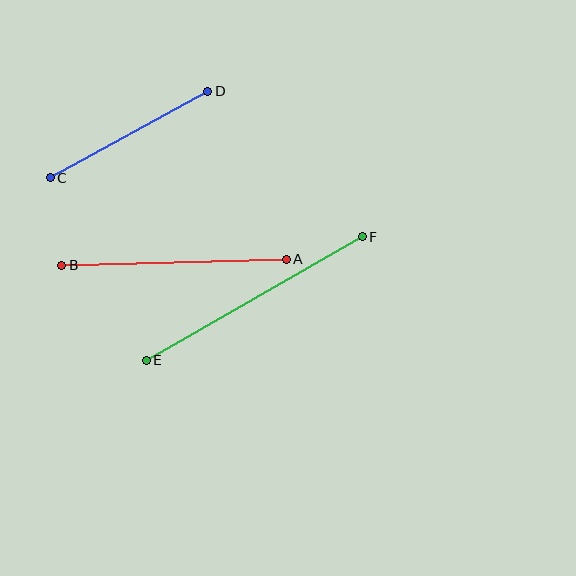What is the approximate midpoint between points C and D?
The midpoint is at approximately (129, 135) pixels.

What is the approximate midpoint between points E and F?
The midpoint is at approximately (254, 298) pixels.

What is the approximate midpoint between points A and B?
The midpoint is at approximately (174, 262) pixels.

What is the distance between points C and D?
The distance is approximately 180 pixels.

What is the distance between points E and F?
The distance is approximately 249 pixels.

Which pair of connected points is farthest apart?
Points E and F are farthest apart.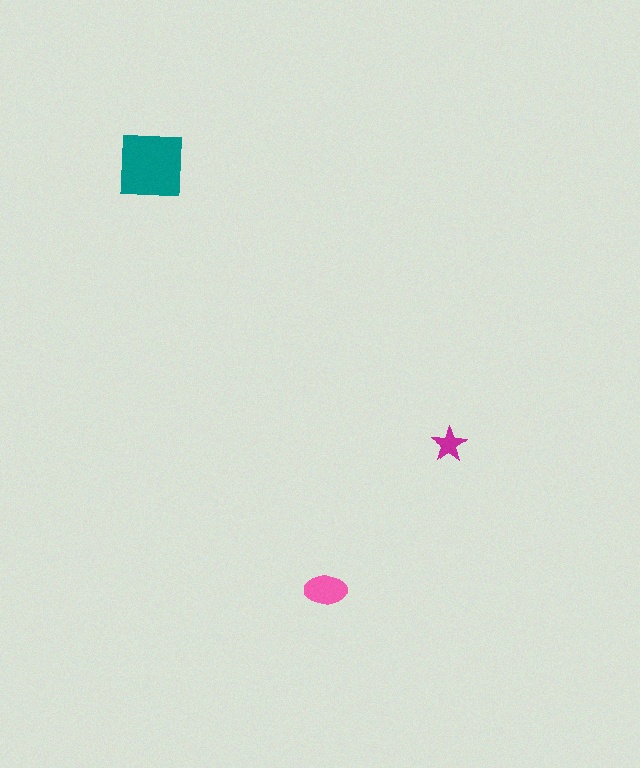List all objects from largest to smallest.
The teal square, the pink ellipse, the magenta star.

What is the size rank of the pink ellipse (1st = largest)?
2nd.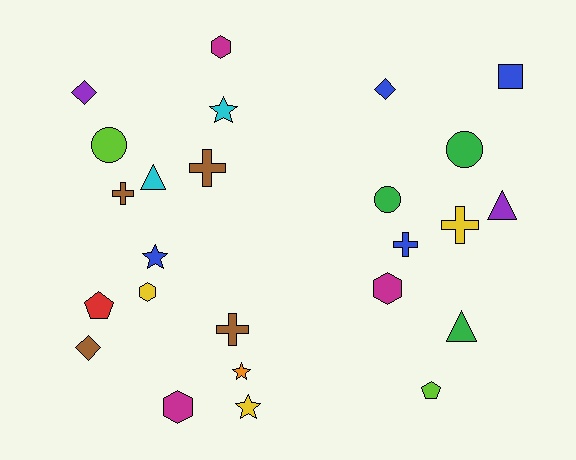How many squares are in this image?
There is 1 square.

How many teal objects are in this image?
There are no teal objects.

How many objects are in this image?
There are 25 objects.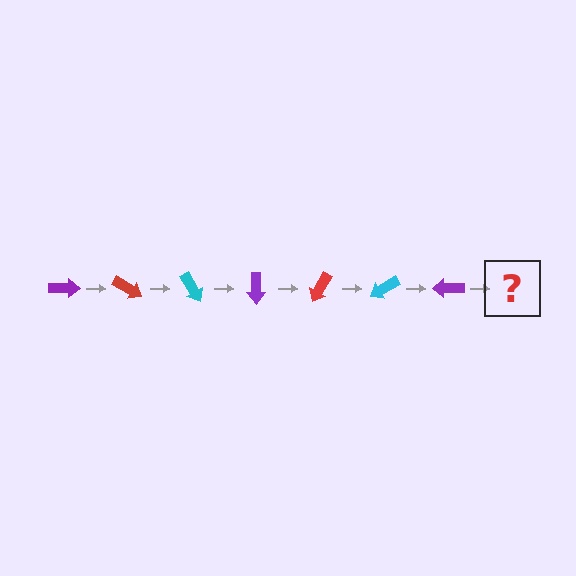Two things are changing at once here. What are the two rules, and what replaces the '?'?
The two rules are that it rotates 30 degrees each step and the color cycles through purple, red, and cyan. The '?' should be a red arrow, rotated 210 degrees from the start.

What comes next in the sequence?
The next element should be a red arrow, rotated 210 degrees from the start.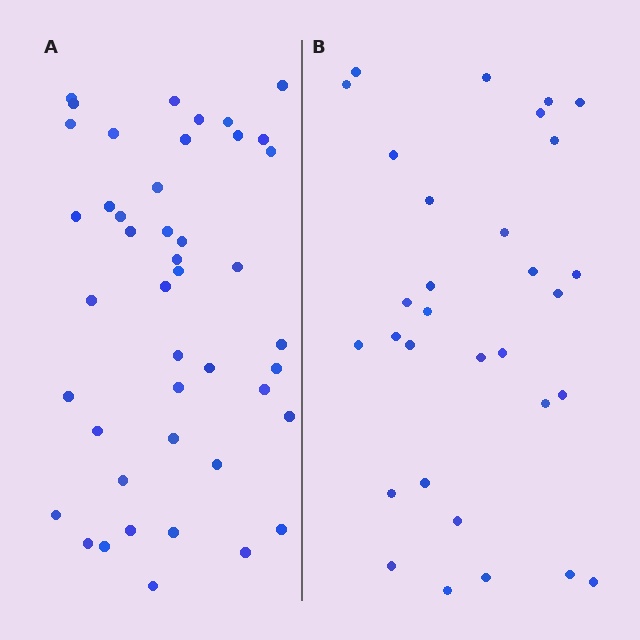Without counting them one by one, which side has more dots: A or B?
Region A (the left region) has more dots.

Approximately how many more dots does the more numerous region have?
Region A has approximately 15 more dots than region B.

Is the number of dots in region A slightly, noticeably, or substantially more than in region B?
Region A has noticeably more, but not dramatically so. The ratio is roughly 1.4 to 1.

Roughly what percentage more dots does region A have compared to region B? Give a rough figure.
About 40% more.